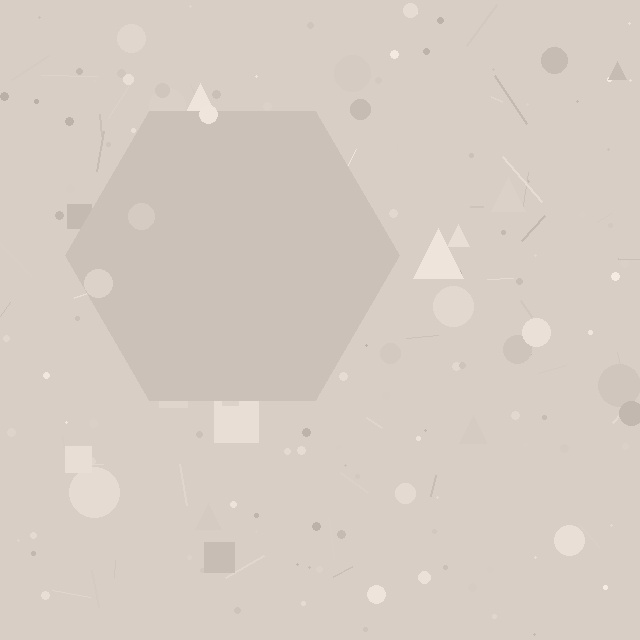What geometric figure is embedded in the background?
A hexagon is embedded in the background.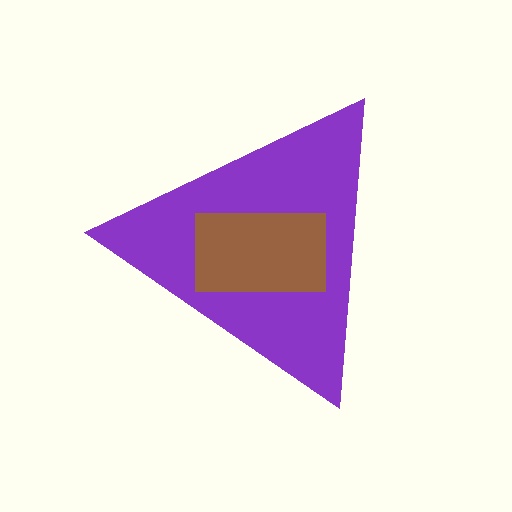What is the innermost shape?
The brown rectangle.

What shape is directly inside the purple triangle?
The brown rectangle.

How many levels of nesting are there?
2.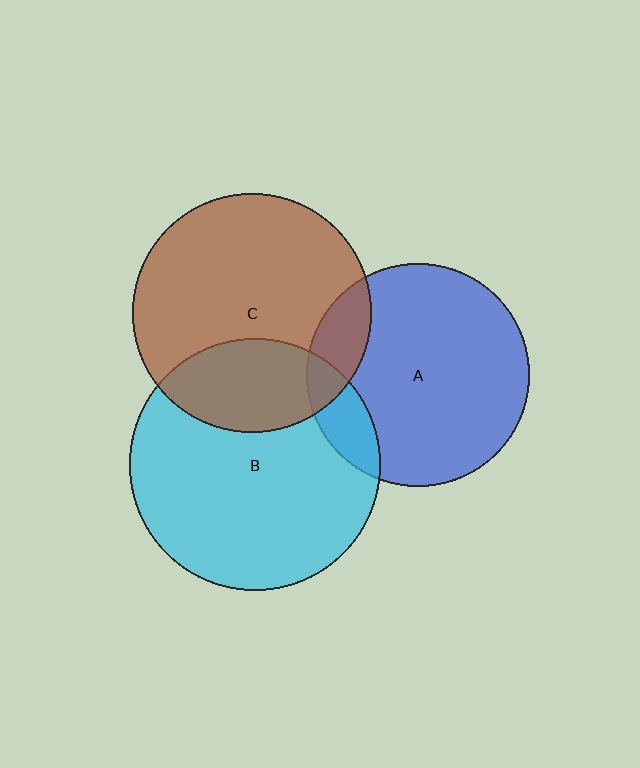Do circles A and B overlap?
Yes.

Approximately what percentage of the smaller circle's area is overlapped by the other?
Approximately 15%.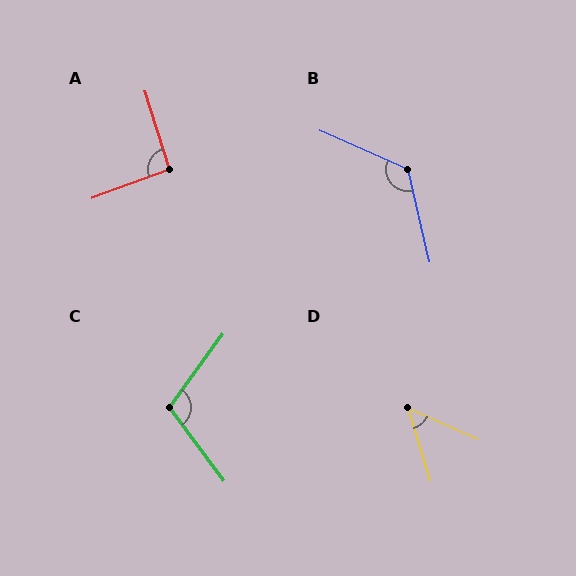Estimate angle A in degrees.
Approximately 93 degrees.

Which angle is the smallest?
D, at approximately 49 degrees.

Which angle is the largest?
B, at approximately 127 degrees.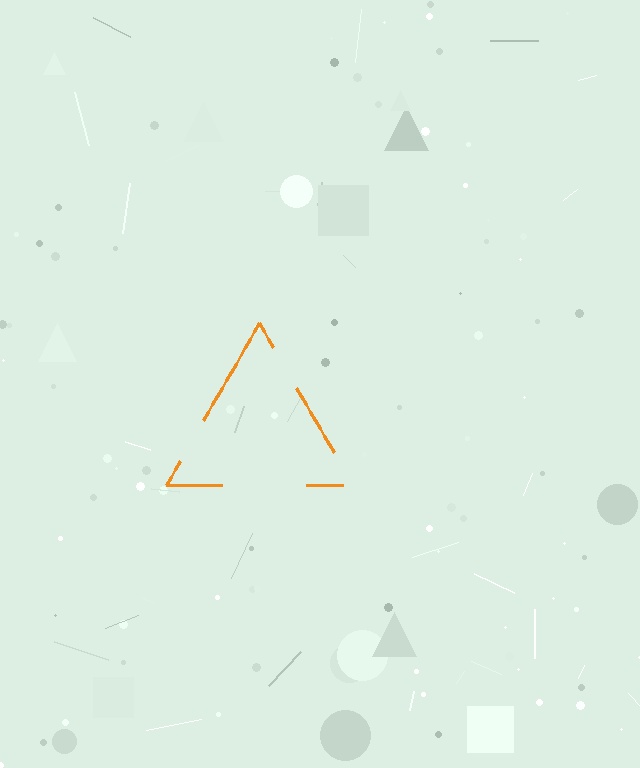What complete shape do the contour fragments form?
The contour fragments form a triangle.